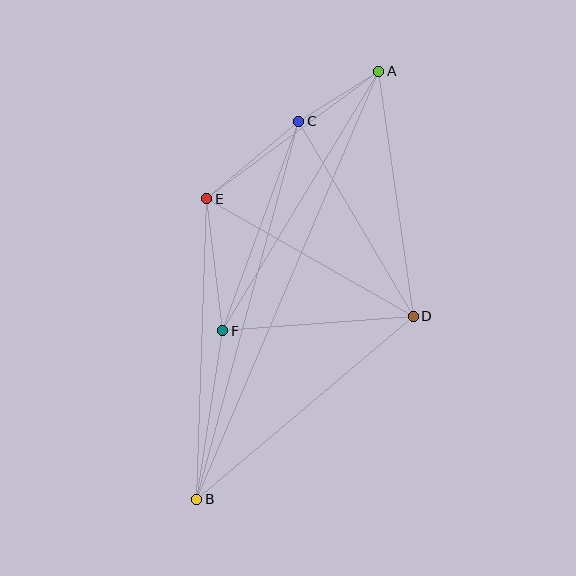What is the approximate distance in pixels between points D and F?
The distance between D and F is approximately 191 pixels.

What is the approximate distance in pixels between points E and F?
The distance between E and F is approximately 133 pixels.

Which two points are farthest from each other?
Points A and B are farthest from each other.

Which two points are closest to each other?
Points A and C are closest to each other.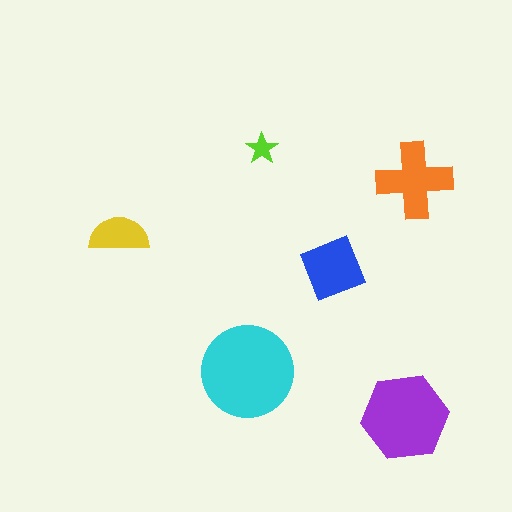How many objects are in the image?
There are 6 objects in the image.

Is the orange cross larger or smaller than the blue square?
Larger.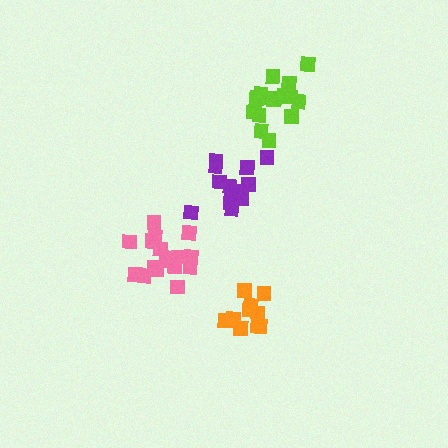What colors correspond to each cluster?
The clusters are colored: purple, lime, orange, pink.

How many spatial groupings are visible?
There are 4 spatial groupings.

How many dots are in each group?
Group 1: 13 dots, Group 2: 16 dots, Group 3: 11 dots, Group 4: 17 dots (57 total).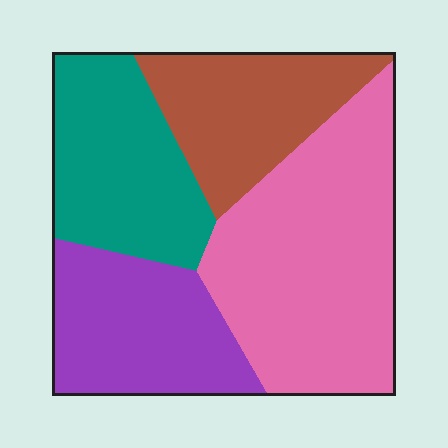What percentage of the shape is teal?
Teal covers 22% of the shape.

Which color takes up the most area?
Pink, at roughly 40%.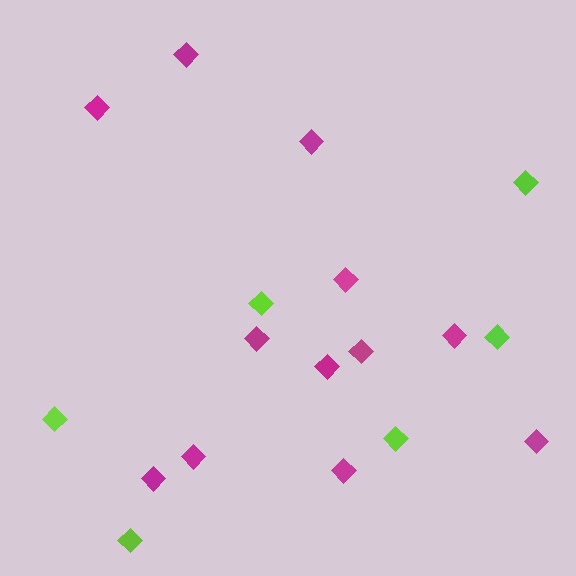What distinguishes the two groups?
There are 2 groups: one group of lime diamonds (6) and one group of magenta diamonds (12).